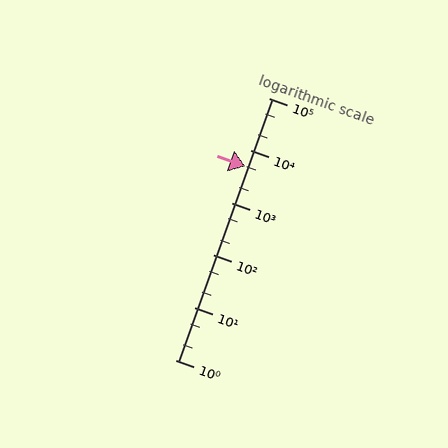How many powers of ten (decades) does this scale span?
The scale spans 5 decades, from 1 to 100000.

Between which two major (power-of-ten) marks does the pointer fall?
The pointer is between 1000 and 10000.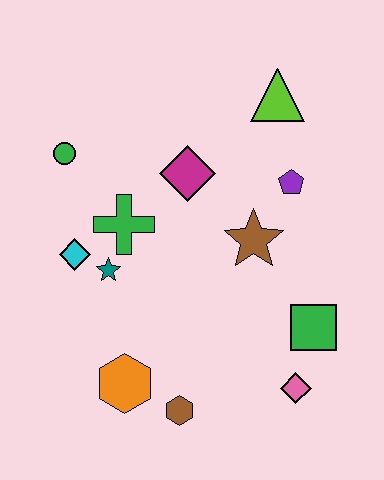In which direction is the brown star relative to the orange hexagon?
The brown star is above the orange hexagon.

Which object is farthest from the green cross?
The pink diamond is farthest from the green cross.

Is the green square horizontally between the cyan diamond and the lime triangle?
No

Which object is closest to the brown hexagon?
The orange hexagon is closest to the brown hexagon.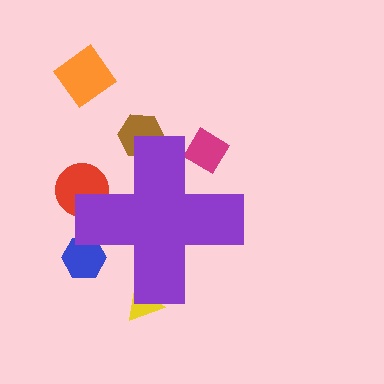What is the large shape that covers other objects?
A purple cross.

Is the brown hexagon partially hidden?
Yes, the brown hexagon is partially hidden behind the purple cross.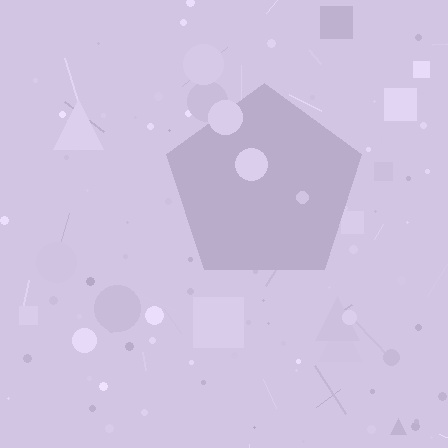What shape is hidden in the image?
A pentagon is hidden in the image.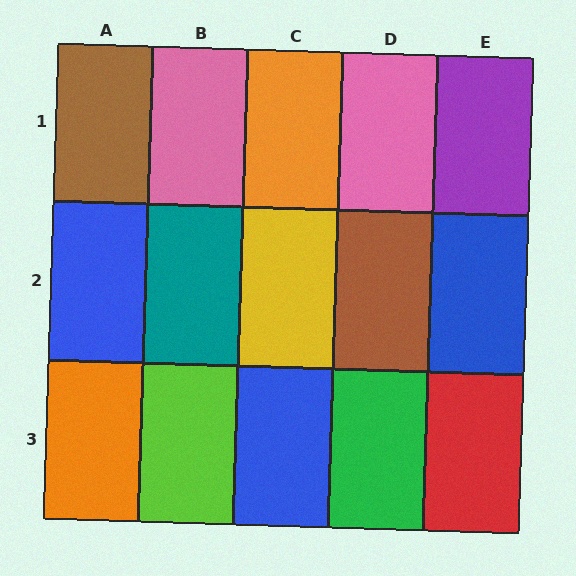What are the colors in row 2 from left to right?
Blue, teal, yellow, brown, blue.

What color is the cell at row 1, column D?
Pink.